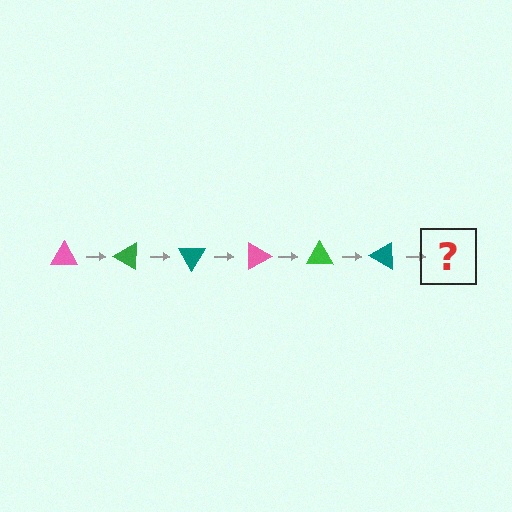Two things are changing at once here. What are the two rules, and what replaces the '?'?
The two rules are that it rotates 30 degrees each step and the color cycles through pink, green, and teal. The '?' should be a pink triangle, rotated 180 degrees from the start.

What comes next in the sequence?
The next element should be a pink triangle, rotated 180 degrees from the start.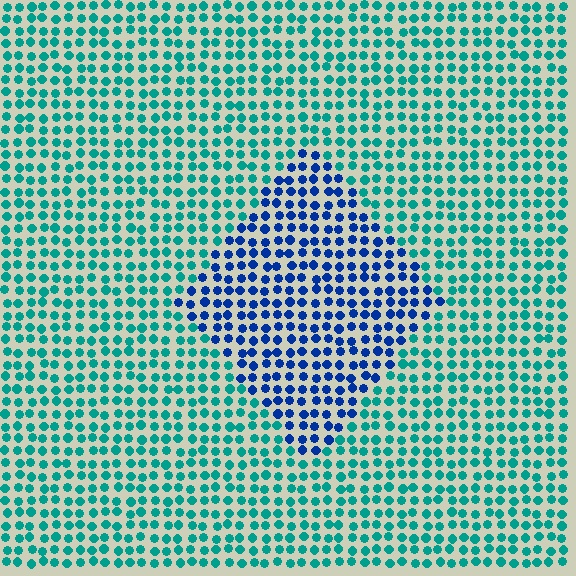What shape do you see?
I see a diamond.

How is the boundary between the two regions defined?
The boundary is defined purely by a slight shift in hue (about 48 degrees). Spacing, size, and orientation are identical on both sides.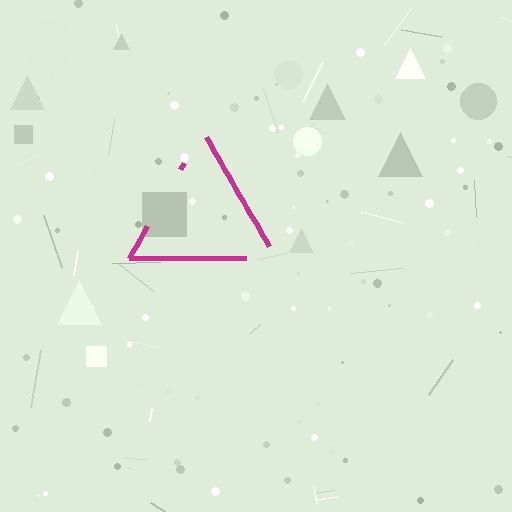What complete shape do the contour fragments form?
The contour fragments form a triangle.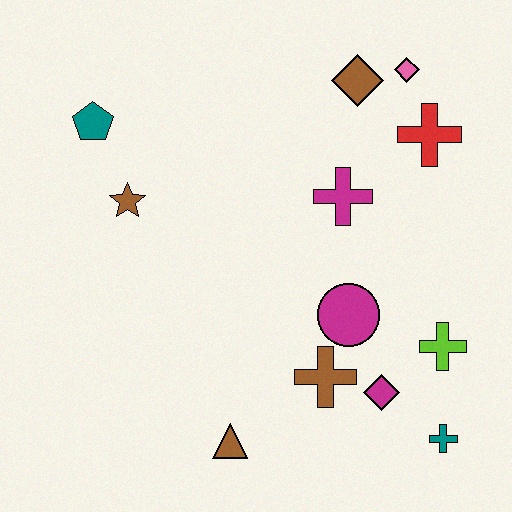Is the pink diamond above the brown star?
Yes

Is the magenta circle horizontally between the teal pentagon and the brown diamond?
Yes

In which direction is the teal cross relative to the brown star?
The teal cross is to the right of the brown star.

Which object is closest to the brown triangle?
The brown cross is closest to the brown triangle.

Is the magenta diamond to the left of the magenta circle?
No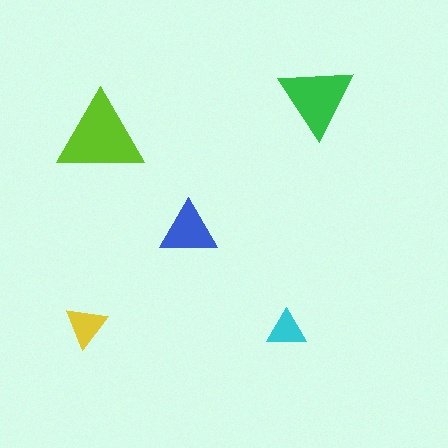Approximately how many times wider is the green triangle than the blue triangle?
About 1.5 times wider.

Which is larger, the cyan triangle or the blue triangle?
The blue one.